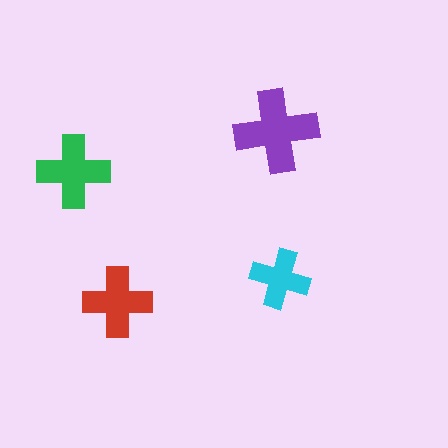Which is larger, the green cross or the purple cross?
The purple one.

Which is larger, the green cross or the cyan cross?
The green one.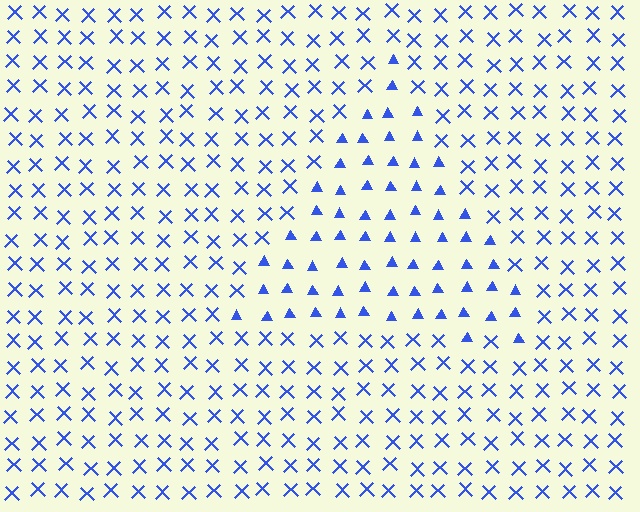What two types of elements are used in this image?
The image uses triangles inside the triangle region and X marks outside it.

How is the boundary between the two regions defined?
The boundary is defined by a change in element shape: triangles inside vs. X marks outside. All elements share the same color and spacing.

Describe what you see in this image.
The image is filled with small blue elements arranged in a uniform grid. A triangle-shaped region contains triangles, while the surrounding area contains X marks. The boundary is defined purely by the change in element shape.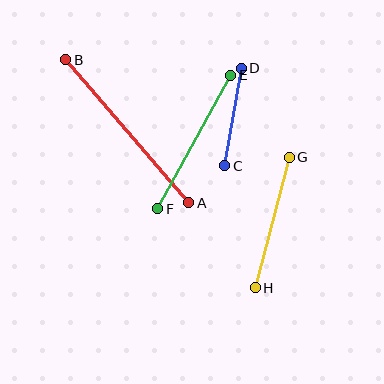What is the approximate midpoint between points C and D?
The midpoint is at approximately (233, 117) pixels.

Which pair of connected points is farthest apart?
Points A and B are farthest apart.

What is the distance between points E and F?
The distance is approximately 152 pixels.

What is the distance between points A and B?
The distance is approximately 189 pixels.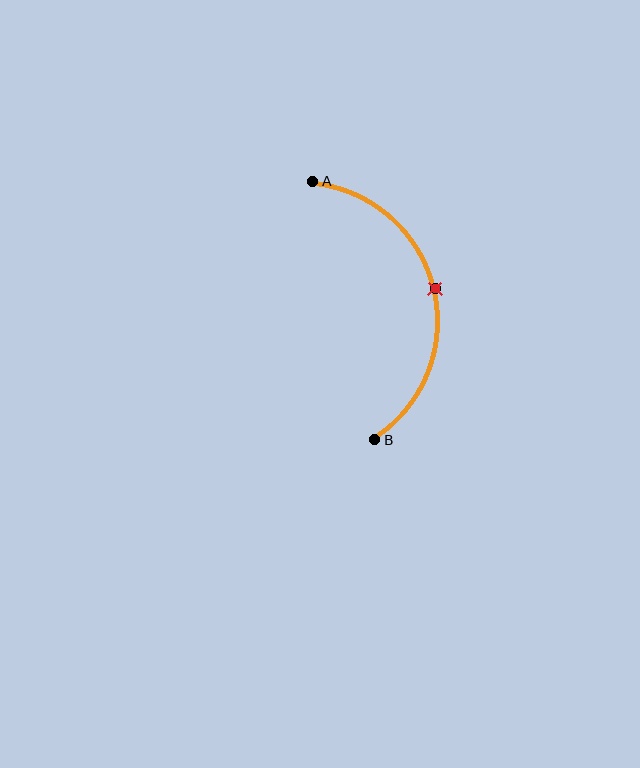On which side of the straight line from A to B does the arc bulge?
The arc bulges to the right of the straight line connecting A and B.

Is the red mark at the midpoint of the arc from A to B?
Yes. The red mark lies on the arc at equal arc-length from both A and B — it is the arc midpoint.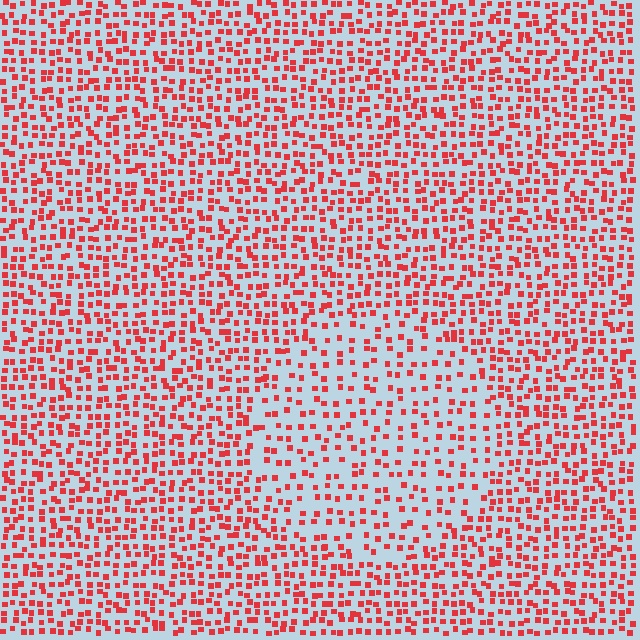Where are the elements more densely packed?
The elements are more densely packed outside the circle boundary.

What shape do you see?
I see a circle.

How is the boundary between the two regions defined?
The boundary is defined by a change in element density (approximately 1.7x ratio). All elements are the same color, size, and shape.